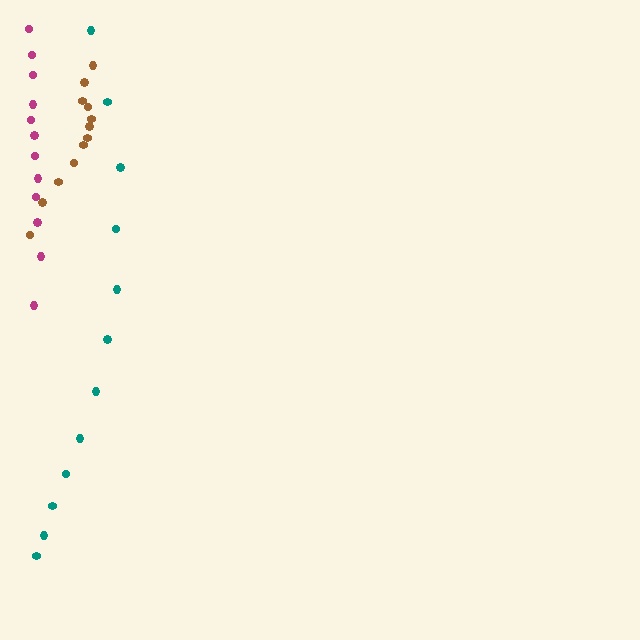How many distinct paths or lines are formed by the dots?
There are 3 distinct paths.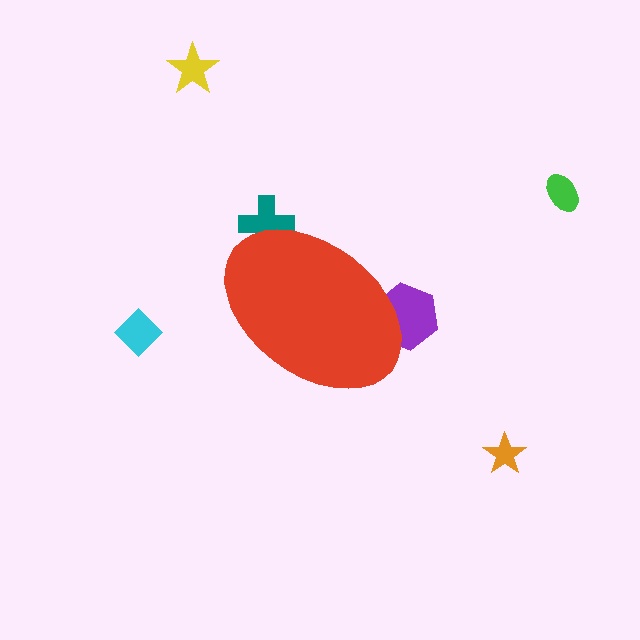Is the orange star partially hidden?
No, the orange star is fully visible.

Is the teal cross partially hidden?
Yes, the teal cross is partially hidden behind the red ellipse.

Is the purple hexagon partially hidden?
Yes, the purple hexagon is partially hidden behind the red ellipse.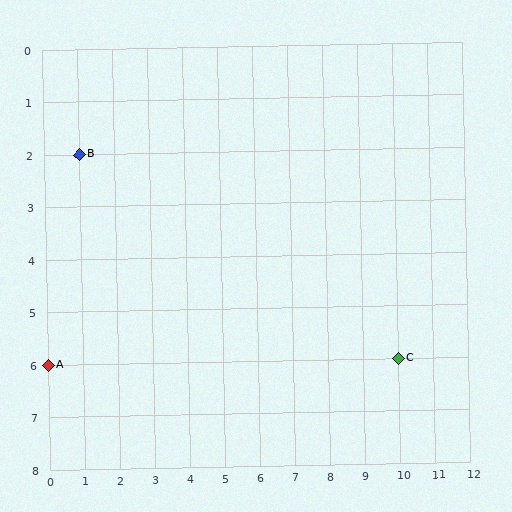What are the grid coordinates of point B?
Point B is at grid coordinates (1, 2).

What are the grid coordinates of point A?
Point A is at grid coordinates (0, 6).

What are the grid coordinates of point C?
Point C is at grid coordinates (10, 6).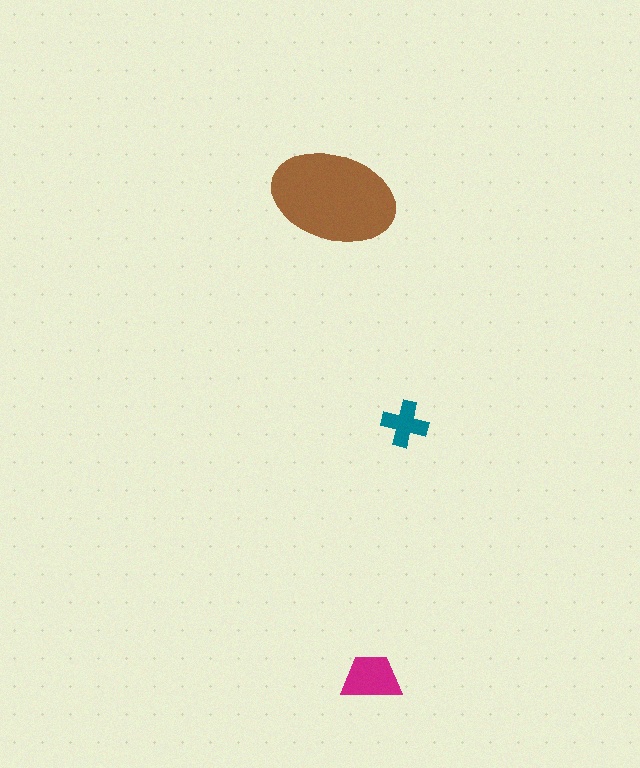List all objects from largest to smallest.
The brown ellipse, the magenta trapezoid, the teal cross.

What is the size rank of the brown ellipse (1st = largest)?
1st.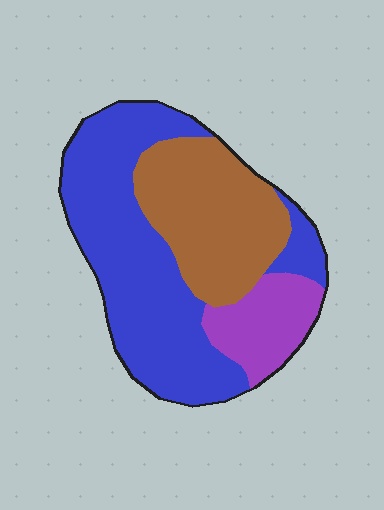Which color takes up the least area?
Purple, at roughly 15%.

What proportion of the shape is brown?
Brown covers around 30% of the shape.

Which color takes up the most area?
Blue, at roughly 55%.